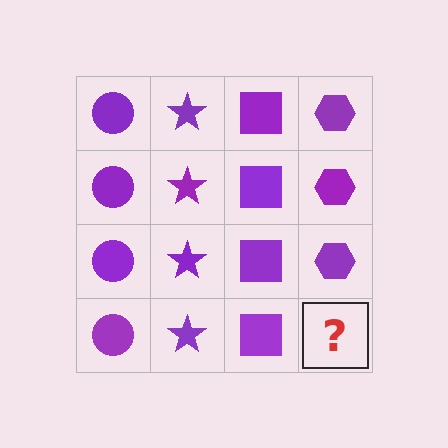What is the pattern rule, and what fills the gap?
The rule is that each column has a consistent shape. The gap should be filled with a purple hexagon.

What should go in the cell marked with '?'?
The missing cell should contain a purple hexagon.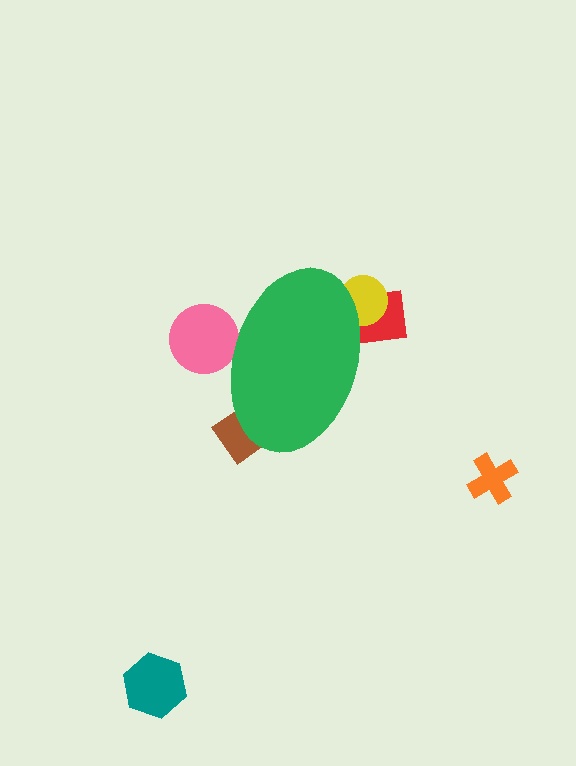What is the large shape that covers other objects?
A green ellipse.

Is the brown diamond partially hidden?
Yes, the brown diamond is partially hidden behind the green ellipse.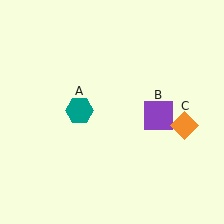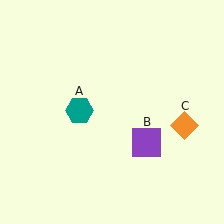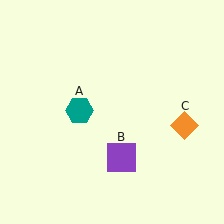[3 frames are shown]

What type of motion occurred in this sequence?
The purple square (object B) rotated clockwise around the center of the scene.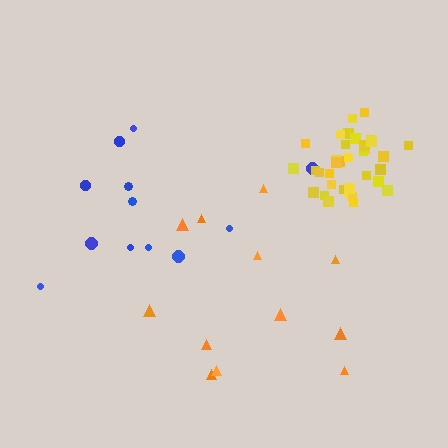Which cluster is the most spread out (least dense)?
Blue.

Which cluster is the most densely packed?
Yellow.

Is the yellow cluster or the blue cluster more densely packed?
Yellow.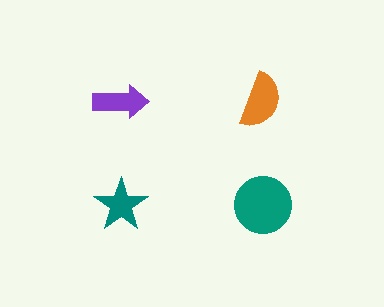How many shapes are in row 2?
2 shapes.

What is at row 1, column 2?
An orange semicircle.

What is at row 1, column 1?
A purple arrow.